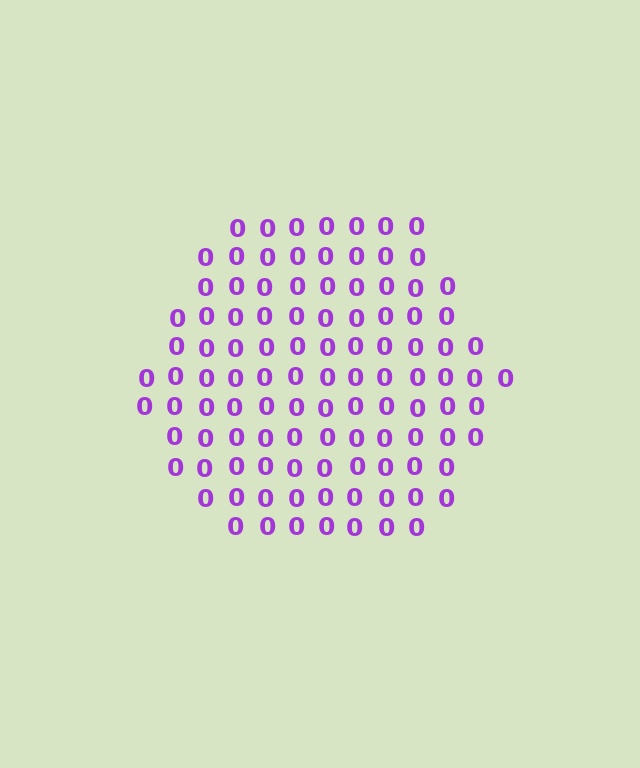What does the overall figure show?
The overall figure shows a hexagon.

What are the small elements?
The small elements are digit 0's.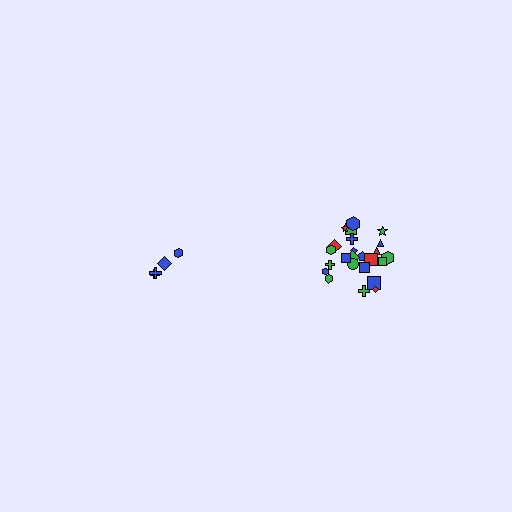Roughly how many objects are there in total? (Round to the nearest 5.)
Roughly 30 objects in total.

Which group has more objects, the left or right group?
The right group.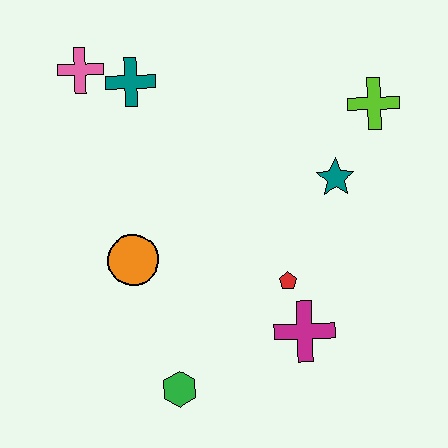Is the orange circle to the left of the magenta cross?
Yes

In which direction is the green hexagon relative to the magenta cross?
The green hexagon is to the left of the magenta cross.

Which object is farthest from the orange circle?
The lime cross is farthest from the orange circle.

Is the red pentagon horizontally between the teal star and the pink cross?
Yes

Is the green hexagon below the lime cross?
Yes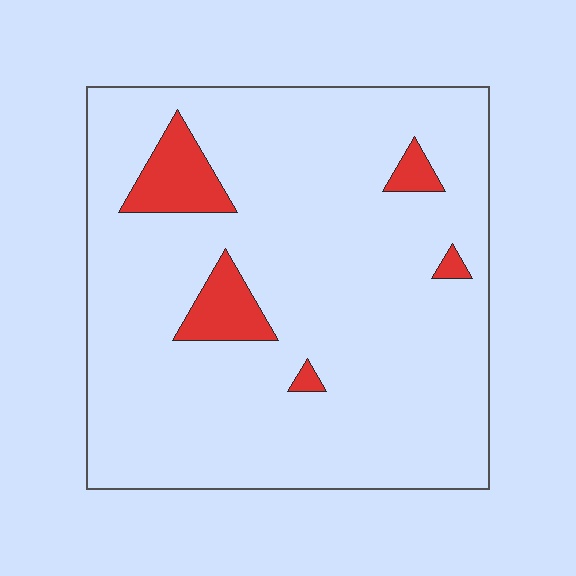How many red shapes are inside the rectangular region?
5.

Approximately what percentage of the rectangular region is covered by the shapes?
Approximately 10%.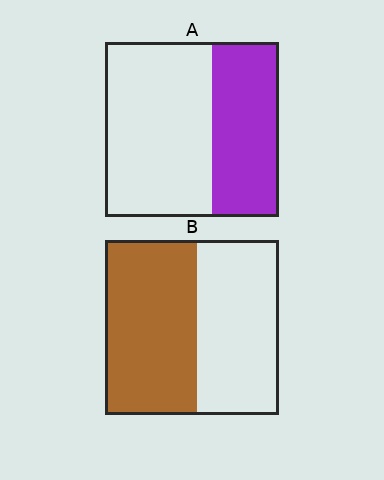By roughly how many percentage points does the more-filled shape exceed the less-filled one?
By roughly 15 percentage points (B over A).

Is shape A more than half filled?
No.